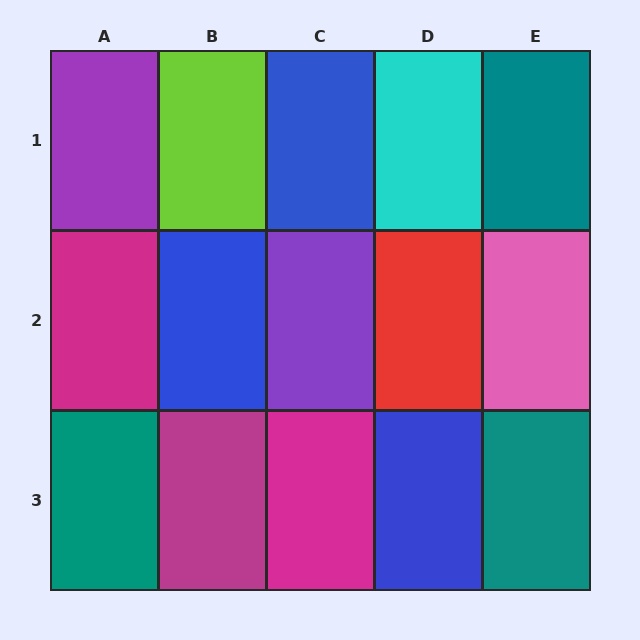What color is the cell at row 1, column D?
Cyan.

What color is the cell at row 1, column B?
Lime.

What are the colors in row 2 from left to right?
Magenta, blue, purple, red, pink.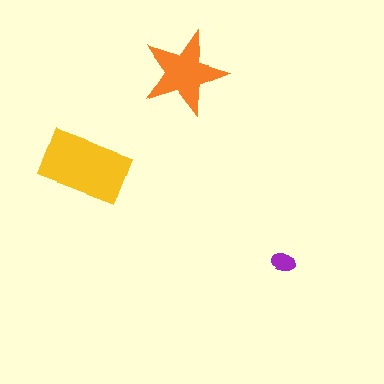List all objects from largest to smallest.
The yellow rectangle, the orange star, the purple ellipse.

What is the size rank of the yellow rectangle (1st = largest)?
1st.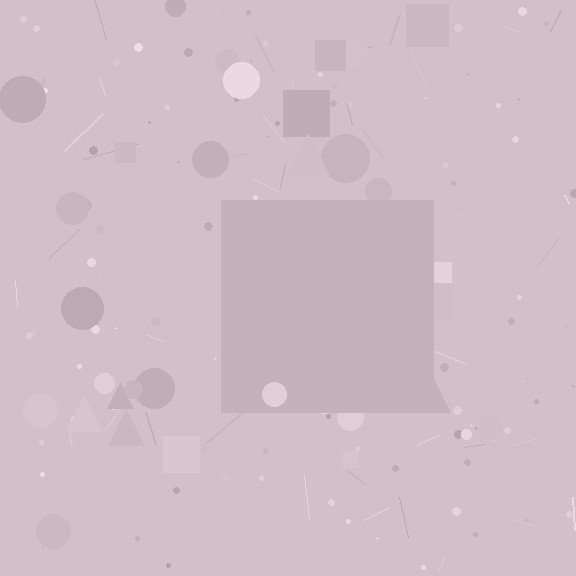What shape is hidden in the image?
A square is hidden in the image.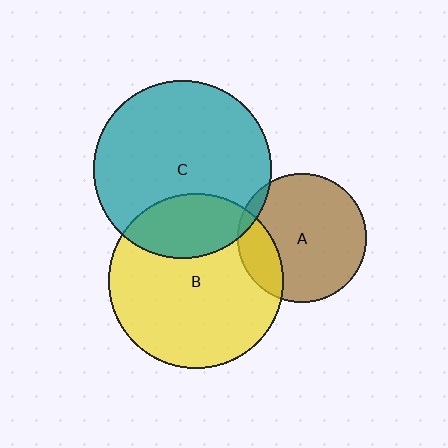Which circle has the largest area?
Circle C (teal).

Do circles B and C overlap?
Yes.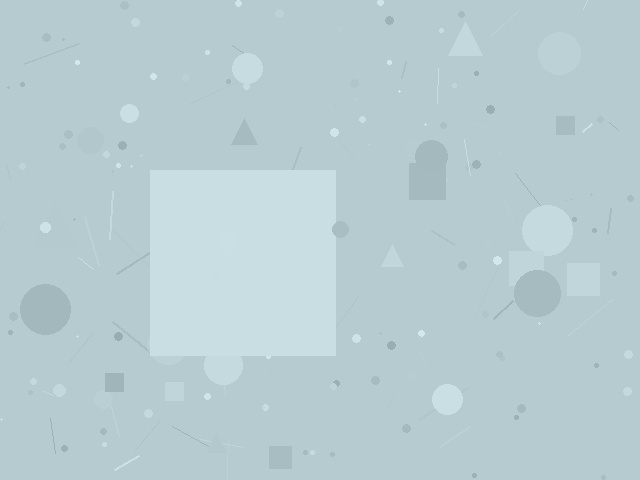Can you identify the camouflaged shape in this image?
The camouflaged shape is a square.